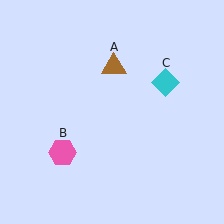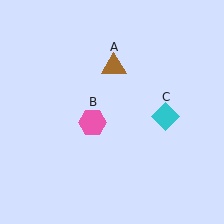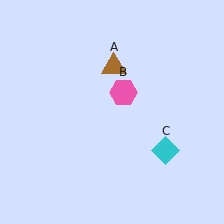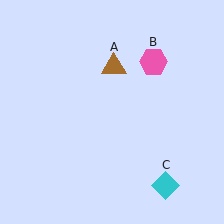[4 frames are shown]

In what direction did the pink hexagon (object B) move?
The pink hexagon (object B) moved up and to the right.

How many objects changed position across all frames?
2 objects changed position: pink hexagon (object B), cyan diamond (object C).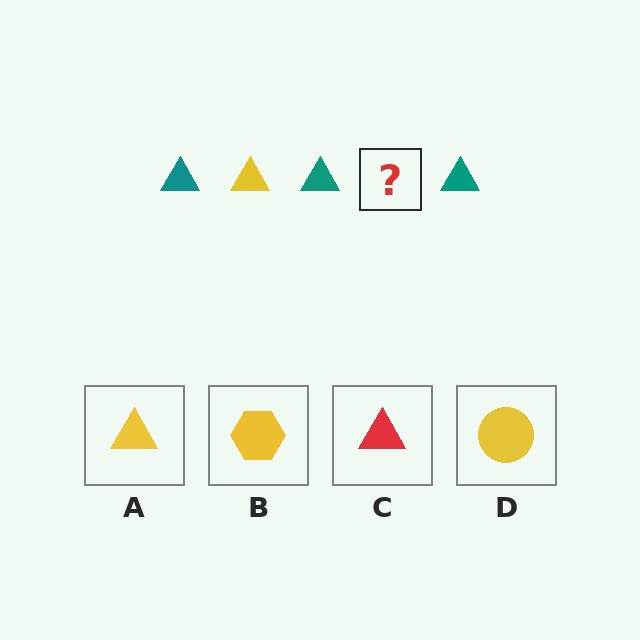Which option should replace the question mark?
Option A.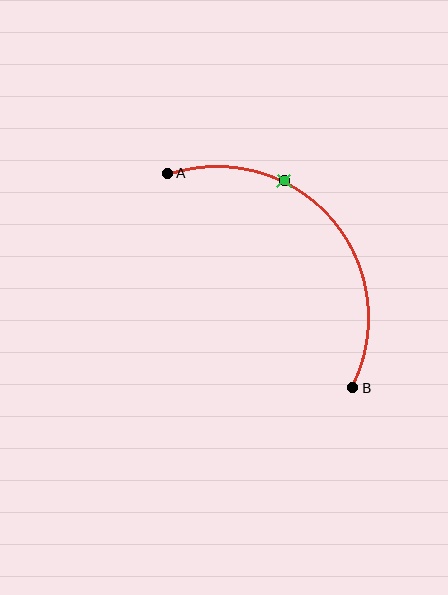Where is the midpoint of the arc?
The arc midpoint is the point on the curve farthest from the straight line joining A and B. It sits above and to the right of that line.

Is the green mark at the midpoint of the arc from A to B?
No. The green mark lies on the arc but is closer to endpoint A. The arc midpoint would be at the point on the curve equidistant along the arc from both A and B.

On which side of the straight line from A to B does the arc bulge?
The arc bulges above and to the right of the straight line connecting A and B.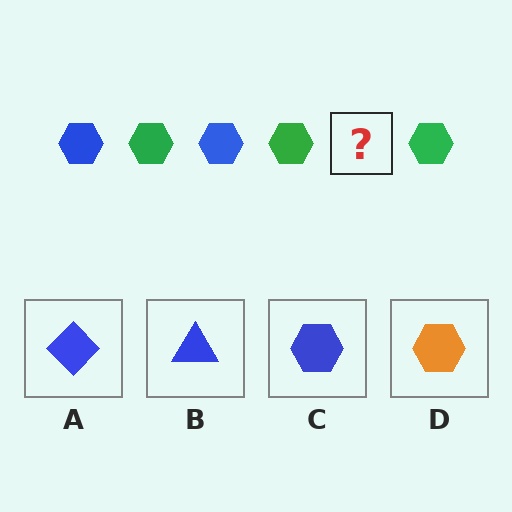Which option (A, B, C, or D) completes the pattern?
C.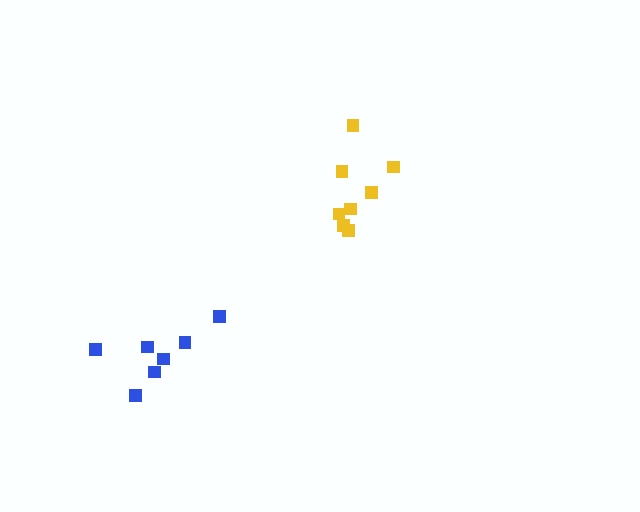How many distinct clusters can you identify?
There are 2 distinct clusters.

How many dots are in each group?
Group 1: 7 dots, Group 2: 8 dots (15 total).